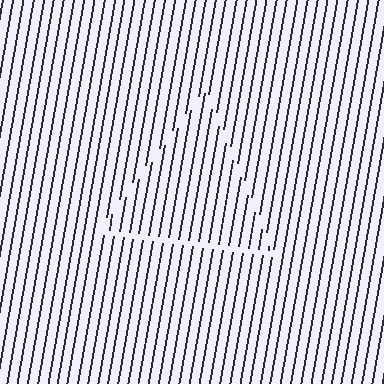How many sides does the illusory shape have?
3 sides — the line-ends trace a triangle.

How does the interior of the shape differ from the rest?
The interior of the shape contains the same grating, shifted by half a period — the contour is defined by the phase discontinuity where line-ends from the inner and outer gratings abut.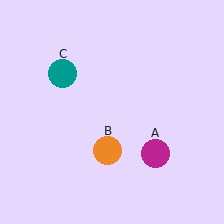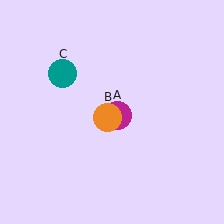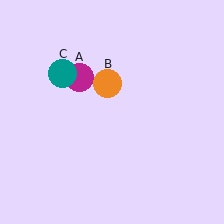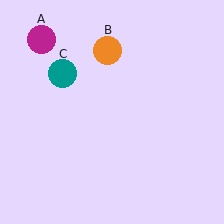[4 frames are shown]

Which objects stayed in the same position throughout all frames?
Teal circle (object C) remained stationary.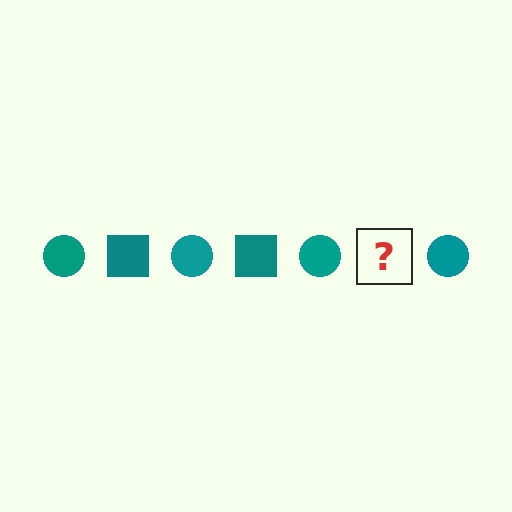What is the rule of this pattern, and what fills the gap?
The rule is that the pattern cycles through circle, square shapes in teal. The gap should be filled with a teal square.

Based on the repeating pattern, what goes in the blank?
The blank should be a teal square.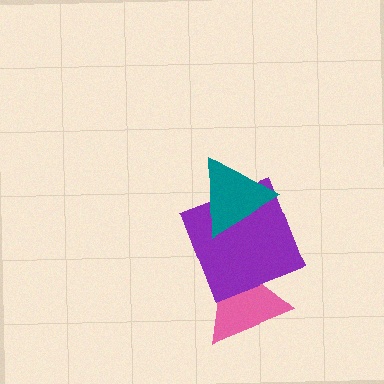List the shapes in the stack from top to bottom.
From top to bottom: the teal triangle, the purple square, the pink triangle.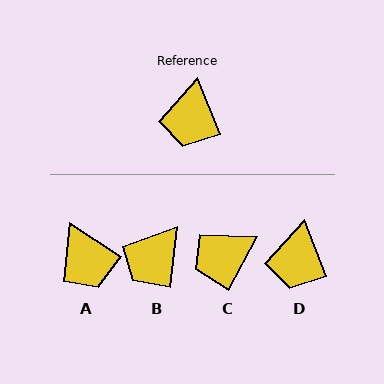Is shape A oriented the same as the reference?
No, it is off by about 36 degrees.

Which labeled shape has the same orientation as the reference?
D.